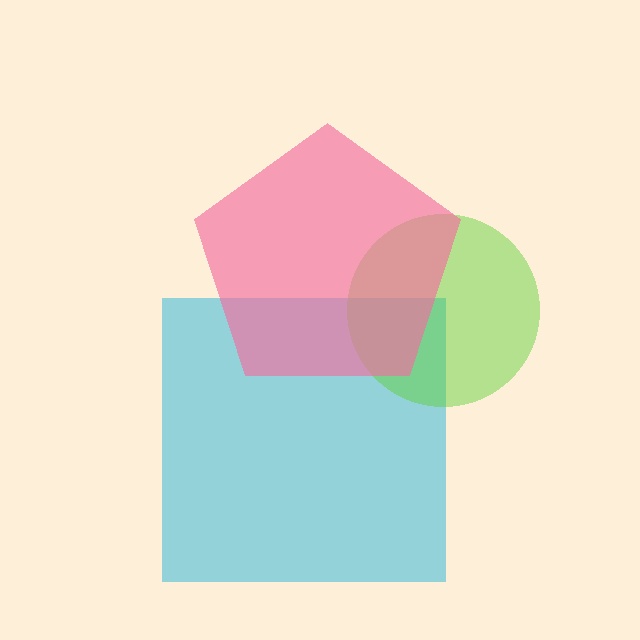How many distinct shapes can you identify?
There are 3 distinct shapes: a cyan square, a lime circle, a pink pentagon.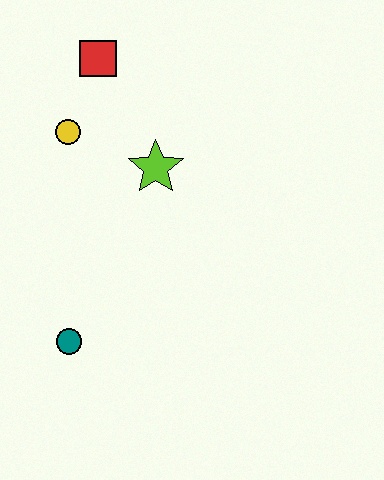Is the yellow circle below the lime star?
No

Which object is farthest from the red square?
The teal circle is farthest from the red square.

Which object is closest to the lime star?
The yellow circle is closest to the lime star.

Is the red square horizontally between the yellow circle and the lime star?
Yes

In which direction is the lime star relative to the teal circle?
The lime star is above the teal circle.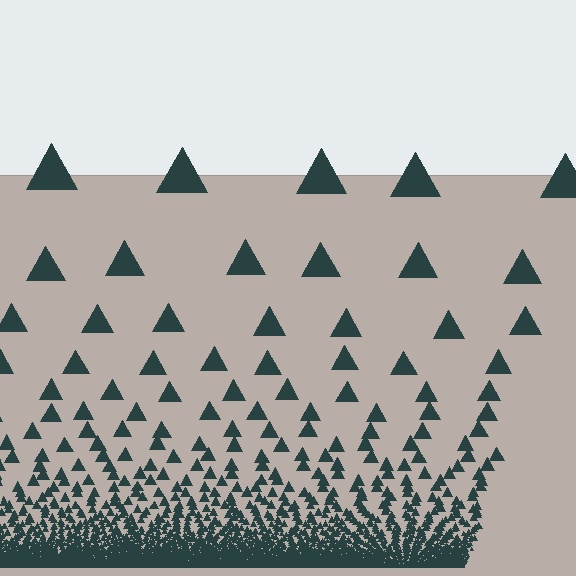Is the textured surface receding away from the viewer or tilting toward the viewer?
The surface appears to tilt toward the viewer. Texture elements get larger and sparser toward the top.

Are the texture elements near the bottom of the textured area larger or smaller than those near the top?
Smaller. The gradient is inverted — elements near the bottom are smaller and denser.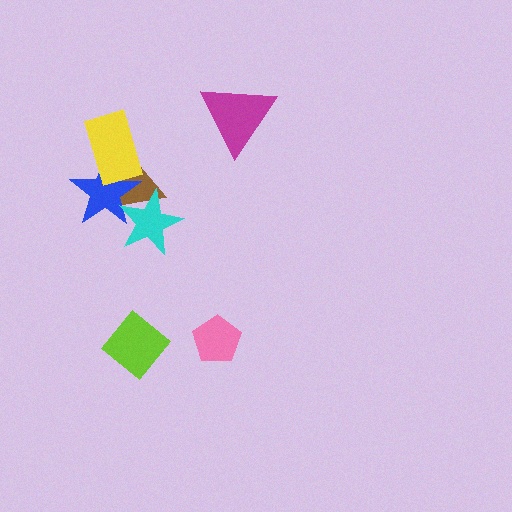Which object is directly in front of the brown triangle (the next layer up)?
The blue star is directly in front of the brown triangle.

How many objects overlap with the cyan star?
2 objects overlap with the cyan star.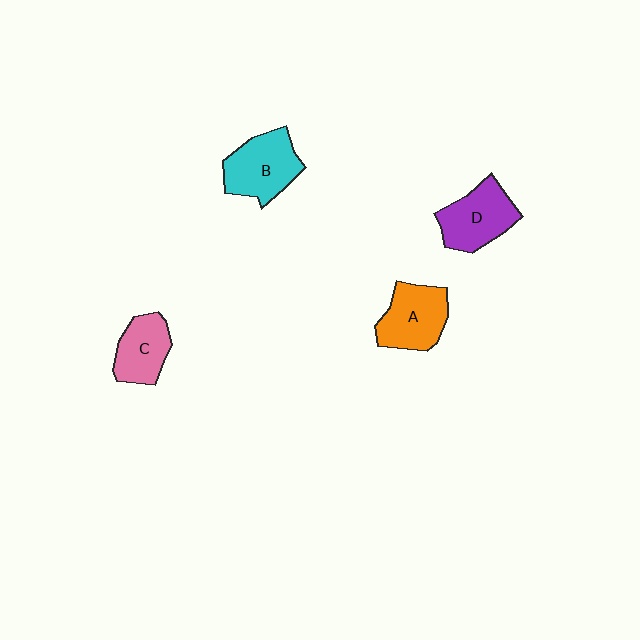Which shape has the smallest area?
Shape C (pink).